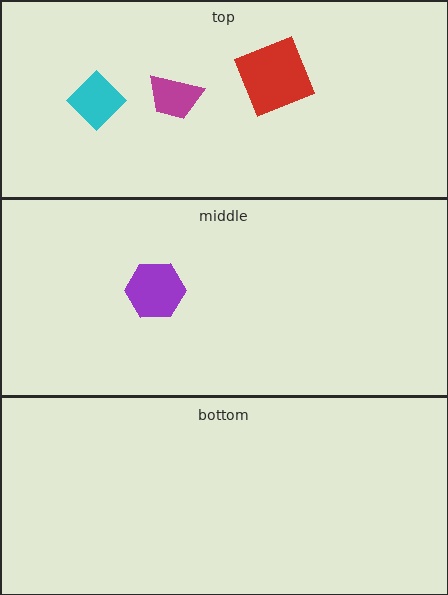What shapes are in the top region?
The magenta trapezoid, the red square, the cyan diamond.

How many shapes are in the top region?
3.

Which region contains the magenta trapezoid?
The top region.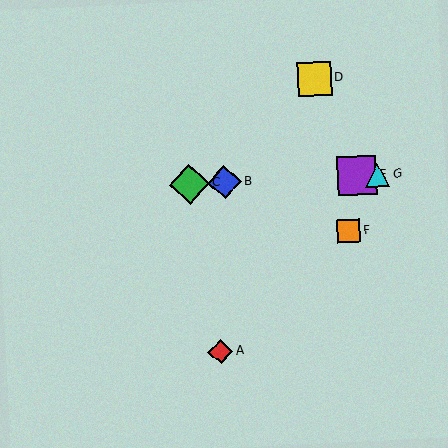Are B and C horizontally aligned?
Yes, both are at y≈182.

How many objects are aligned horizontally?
4 objects (B, C, E, G) are aligned horizontally.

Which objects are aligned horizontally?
Objects B, C, E, G are aligned horizontally.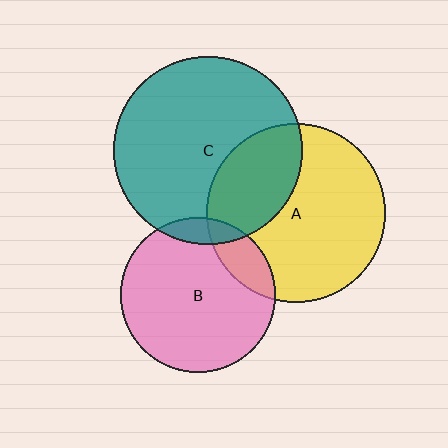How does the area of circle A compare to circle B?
Approximately 1.3 times.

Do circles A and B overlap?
Yes.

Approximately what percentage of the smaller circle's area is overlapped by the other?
Approximately 15%.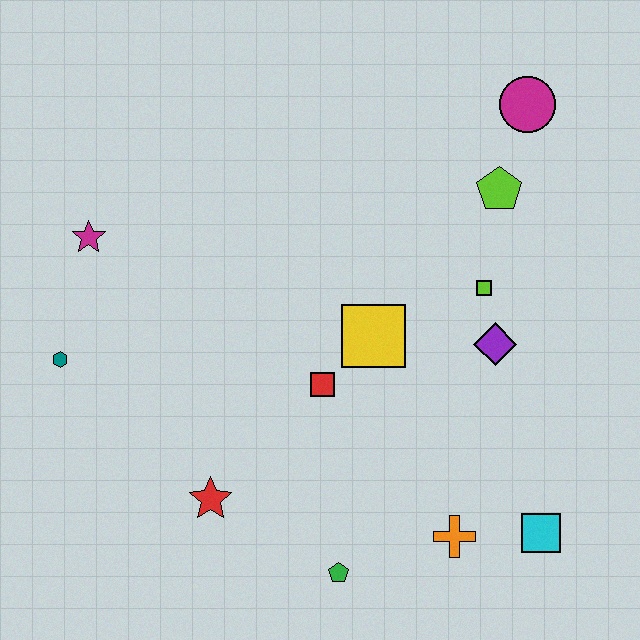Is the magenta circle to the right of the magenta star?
Yes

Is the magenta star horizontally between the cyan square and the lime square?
No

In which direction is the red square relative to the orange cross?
The red square is above the orange cross.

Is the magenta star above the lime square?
Yes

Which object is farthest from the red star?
The magenta circle is farthest from the red star.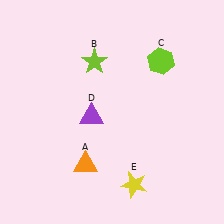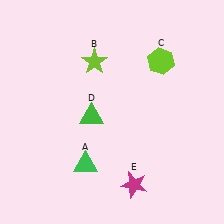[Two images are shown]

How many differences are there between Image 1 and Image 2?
There are 3 differences between the two images.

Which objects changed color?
A changed from orange to green. D changed from purple to green. E changed from yellow to magenta.